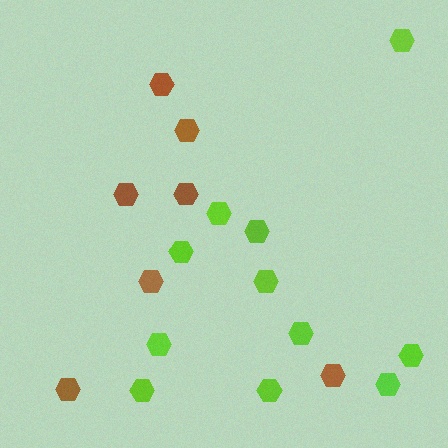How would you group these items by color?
There are 2 groups: one group of lime hexagons (11) and one group of brown hexagons (7).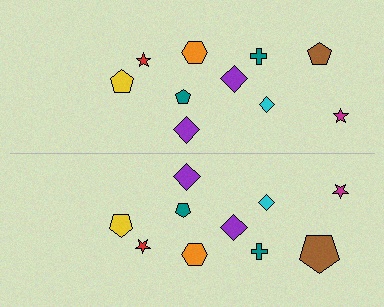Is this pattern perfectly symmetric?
No, the pattern is not perfectly symmetric. The brown pentagon on the bottom side has a different size than its mirror counterpart.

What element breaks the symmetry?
The brown pentagon on the bottom side has a different size than its mirror counterpart.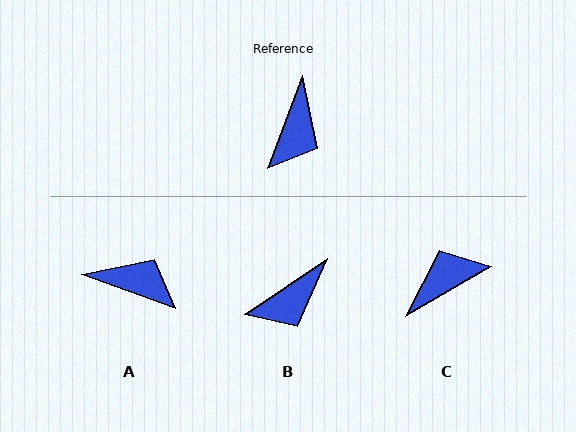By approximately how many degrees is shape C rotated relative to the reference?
Approximately 141 degrees counter-clockwise.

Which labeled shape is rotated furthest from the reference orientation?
C, about 141 degrees away.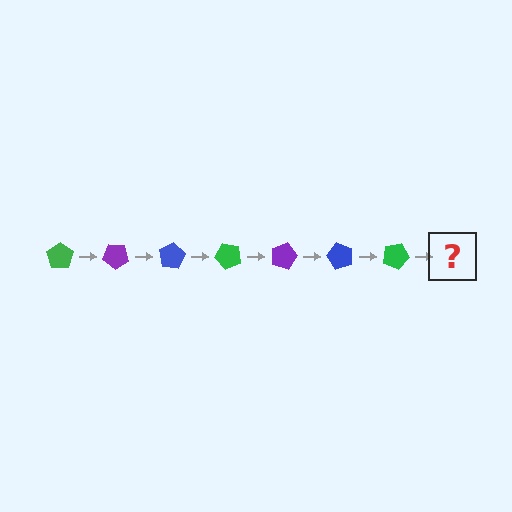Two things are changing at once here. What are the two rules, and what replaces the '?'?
The two rules are that it rotates 40 degrees each step and the color cycles through green, purple, and blue. The '?' should be a purple pentagon, rotated 280 degrees from the start.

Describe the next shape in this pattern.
It should be a purple pentagon, rotated 280 degrees from the start.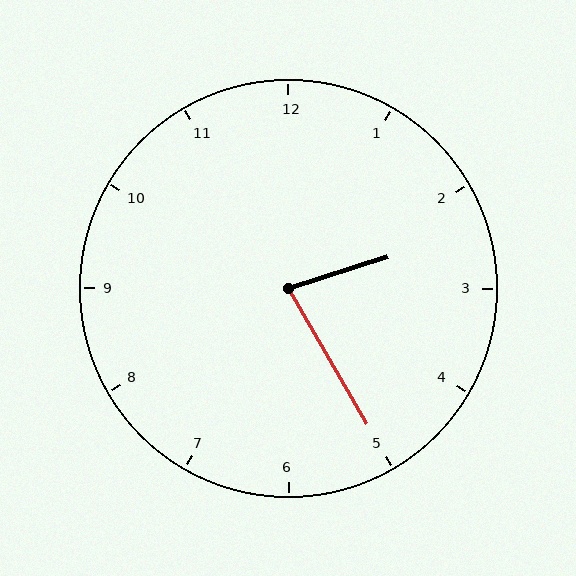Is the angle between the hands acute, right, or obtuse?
It is acute.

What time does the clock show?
2:25.